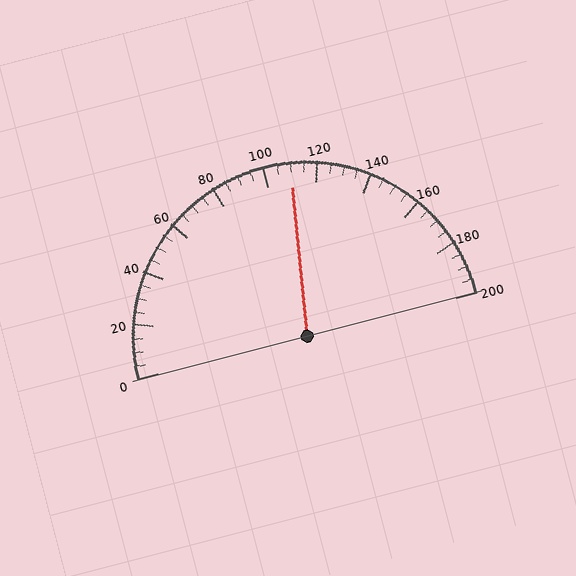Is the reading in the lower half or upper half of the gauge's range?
The reading is in the upper half of the range (0 to 200).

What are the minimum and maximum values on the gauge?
The gauge ranges from 0 to 200.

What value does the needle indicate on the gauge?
The needle indicates approximately 110.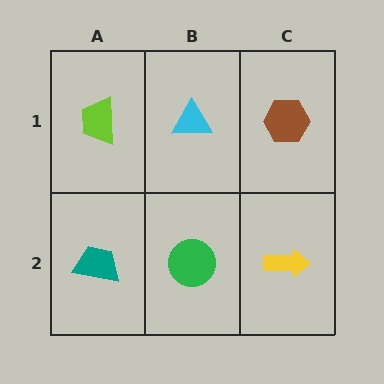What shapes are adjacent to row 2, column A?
A lime trapezoid (row 1, column A), a green circle (row 2, column B).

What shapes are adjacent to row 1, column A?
A teal trapezoid (row 2, column A), a cyan triangle (row 1, column B).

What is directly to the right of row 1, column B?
A brown hexagon.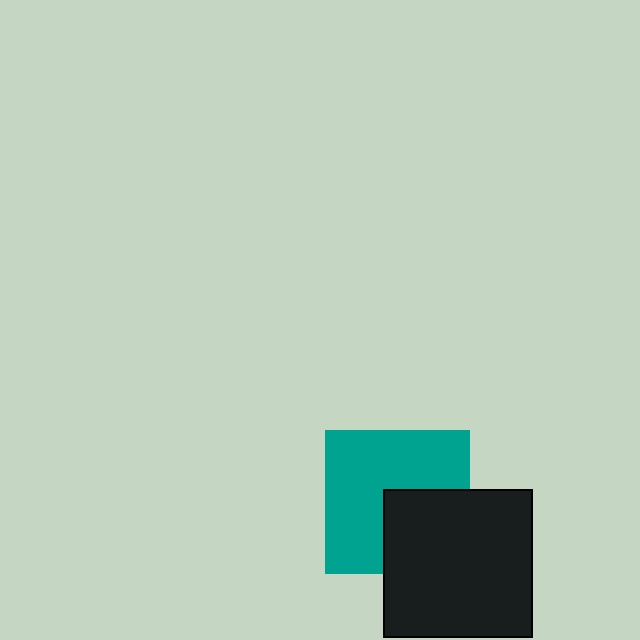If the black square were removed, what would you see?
You would see the complete teal square.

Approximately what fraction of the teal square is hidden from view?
Roughly 35% of the teal square is hidden behind the black square.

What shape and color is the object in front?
The object in front is a black square.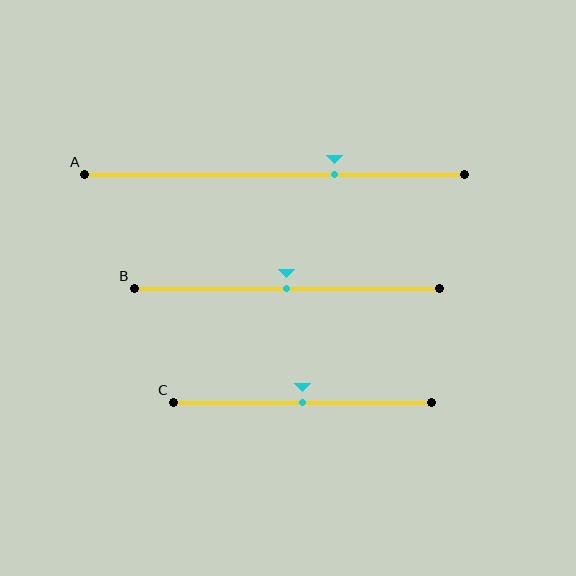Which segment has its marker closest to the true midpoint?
Segment B has its marker closest to the true midpoint.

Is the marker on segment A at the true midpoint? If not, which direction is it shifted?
No, the marker on segment A is shifted to the right by about 16% of the segment length.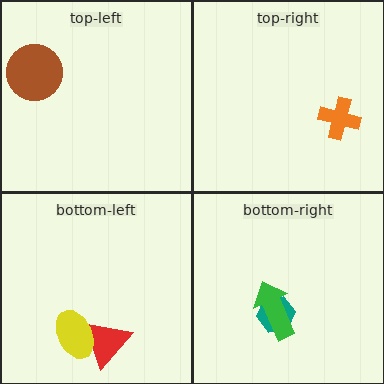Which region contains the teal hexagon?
The bottom-right region.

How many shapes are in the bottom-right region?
2.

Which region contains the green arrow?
The bottom-right region.